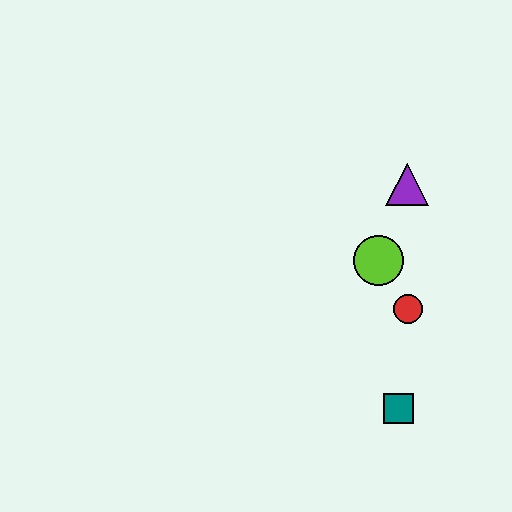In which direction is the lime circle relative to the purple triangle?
The lime circle is below the purple triangle.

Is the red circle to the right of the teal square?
Yes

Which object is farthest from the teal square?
The purple triangle is farthest from the teal square.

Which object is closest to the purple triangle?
The lime circle is closest to the purple triangle.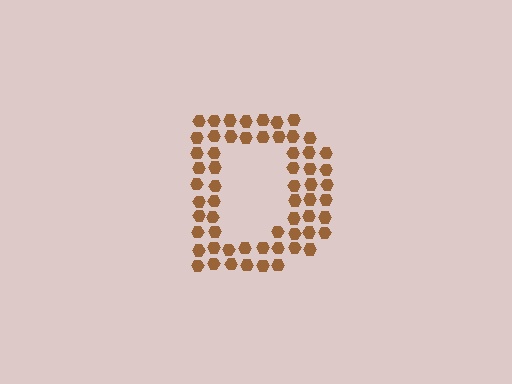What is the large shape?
The large shape is the letter D.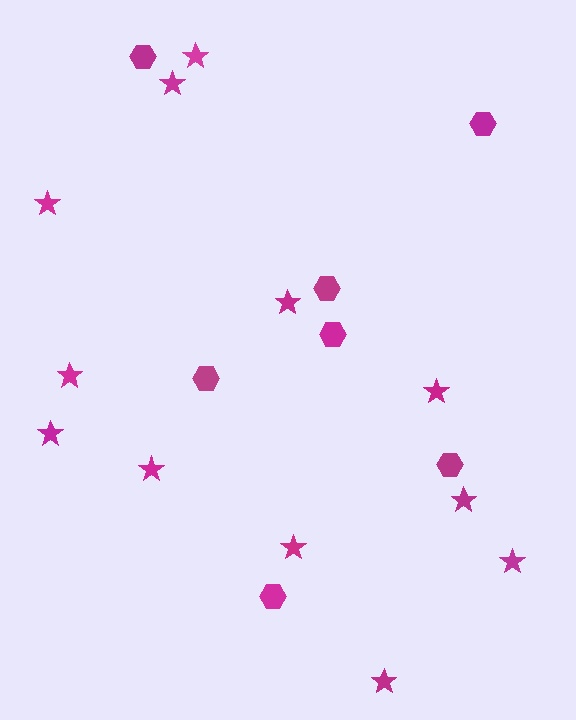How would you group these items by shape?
There are 2 groups: one group of stars (12) and one group of hexagons (7).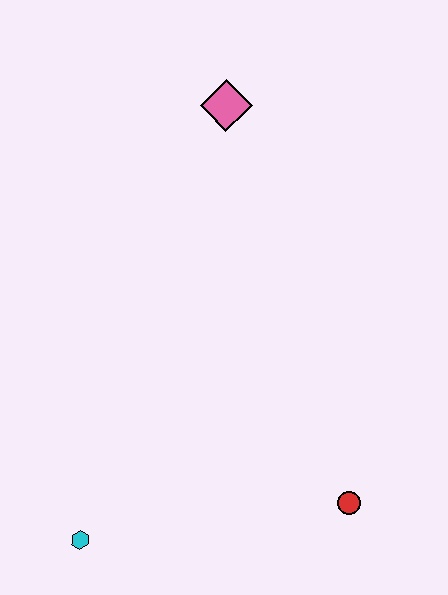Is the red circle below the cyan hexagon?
No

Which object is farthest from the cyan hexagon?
The pink diamond is farthest from the cyan hexagon.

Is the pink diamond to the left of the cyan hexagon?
No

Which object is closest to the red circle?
The cyan hexagon is closest to the red circle.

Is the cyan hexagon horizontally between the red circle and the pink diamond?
No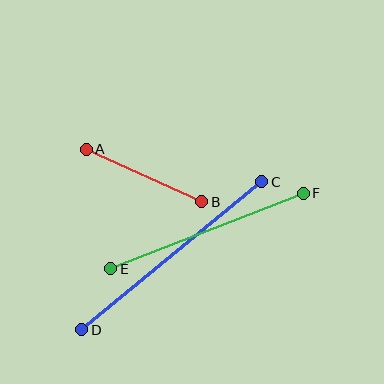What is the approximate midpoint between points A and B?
The midpoint is at approximately (144, 175) pixels.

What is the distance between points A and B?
The distance is approximately 127 pixels.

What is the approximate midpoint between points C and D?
The midpoint is at approximately (172, 256) pixels.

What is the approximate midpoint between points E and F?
The midpoint is at approximately (207, 231) pixels.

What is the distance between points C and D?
The distance is approximately 233 pixels.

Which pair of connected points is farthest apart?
Points C and D are farthest apart.